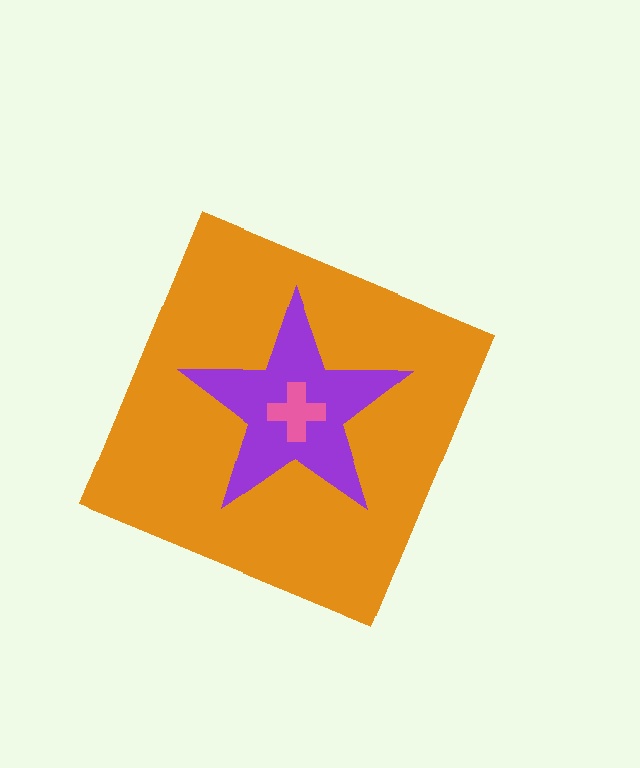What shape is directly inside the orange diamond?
The purple star.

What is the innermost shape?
The pink cross.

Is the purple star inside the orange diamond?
Yes.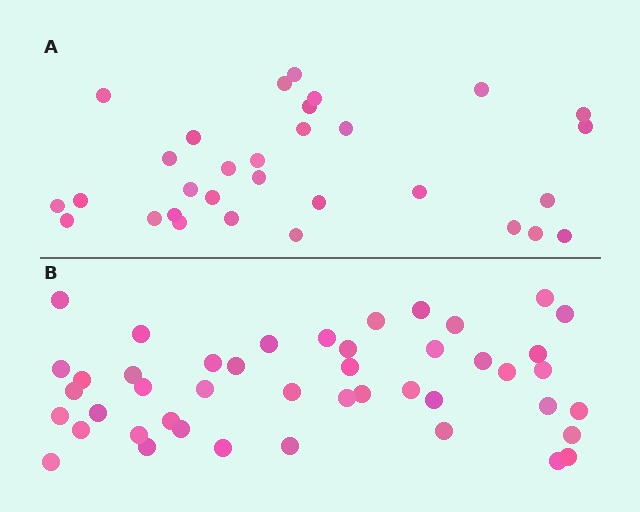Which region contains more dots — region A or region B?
Region B (the bottom region) has more dots.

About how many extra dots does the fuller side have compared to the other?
Region B has approximately 15 more dots than region A.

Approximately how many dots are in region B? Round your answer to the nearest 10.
About 40 dots. (The exact count is 45, which rounds to 40.)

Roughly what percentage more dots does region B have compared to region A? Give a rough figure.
About 45% more.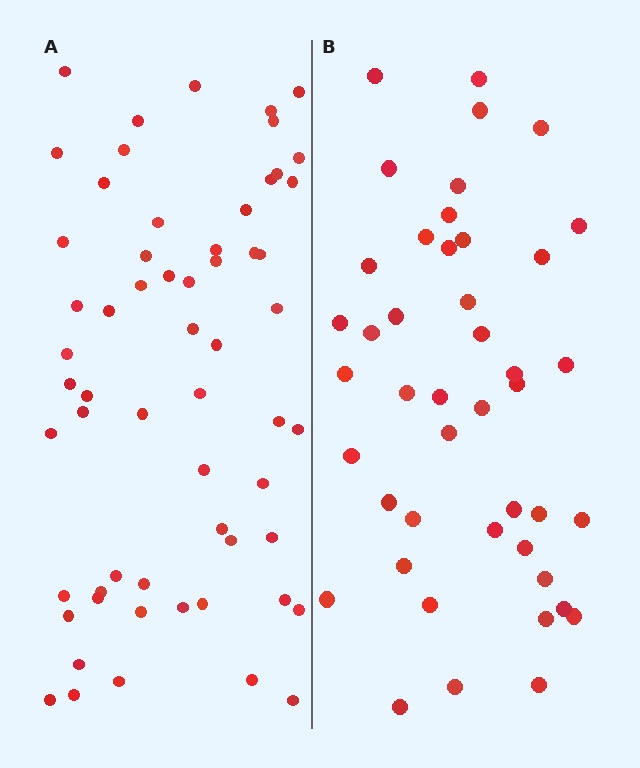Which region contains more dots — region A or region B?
Region A (the left region) has more dots.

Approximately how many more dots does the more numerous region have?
Region A has approximately 15 more dots than region B.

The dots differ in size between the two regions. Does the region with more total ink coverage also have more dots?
No. Region B has more total ink coverage because its dots are larger, but region A actually contains more individual dots. Total area can be misleading — the number of items is what matters here.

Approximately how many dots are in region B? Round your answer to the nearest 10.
About 40 dots. (The exact count is 44, which rounds to 40.)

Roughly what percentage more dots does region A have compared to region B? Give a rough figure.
About 35% more.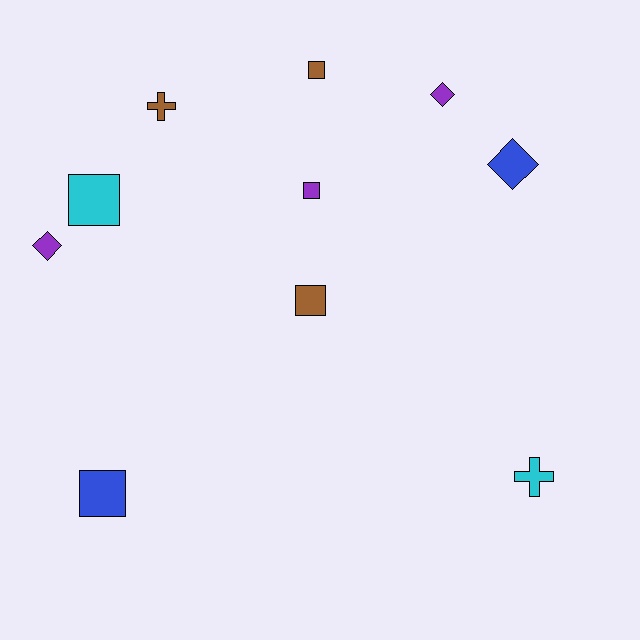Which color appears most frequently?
Brown, with 3 objects.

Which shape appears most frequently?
Square, with 5 objects.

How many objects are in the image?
There are 10 objects.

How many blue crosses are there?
There are no blue crosses.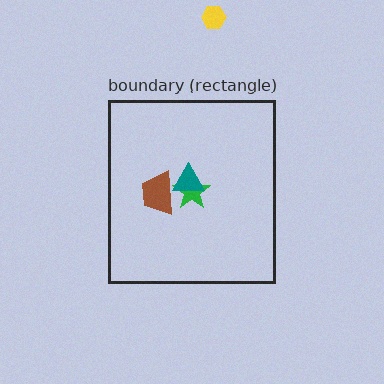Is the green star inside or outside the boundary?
Inside.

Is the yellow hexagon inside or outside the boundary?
Outside.